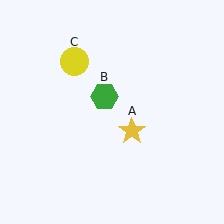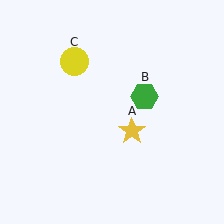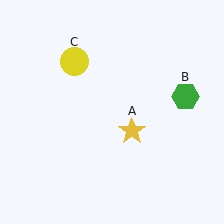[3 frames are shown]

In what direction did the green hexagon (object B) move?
The green hexagon (object B) moved right.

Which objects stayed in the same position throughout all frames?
Yellow star (object A) and yellow circle (object C) remained stationary.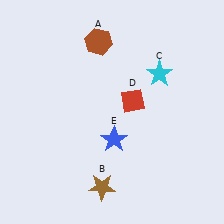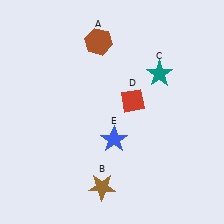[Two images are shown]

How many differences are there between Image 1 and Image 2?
There is 1 difference between the two images.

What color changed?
The star (C) changed from cyan in Image 1 to teal in Image 2.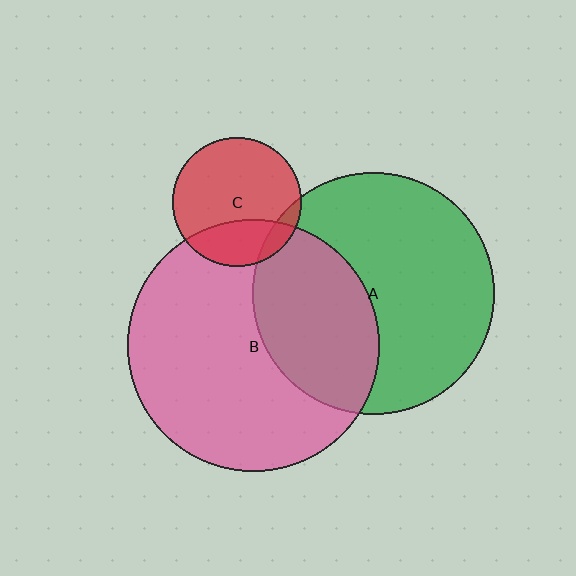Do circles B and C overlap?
Yes.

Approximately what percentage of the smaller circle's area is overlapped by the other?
Approximately 30%.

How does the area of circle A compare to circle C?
Approximately 3.5 times.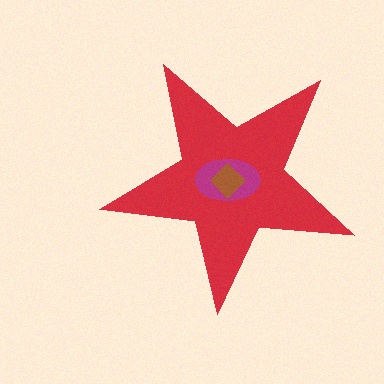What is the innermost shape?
The brown diamond.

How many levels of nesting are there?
3.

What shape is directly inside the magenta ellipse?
The brown diamond.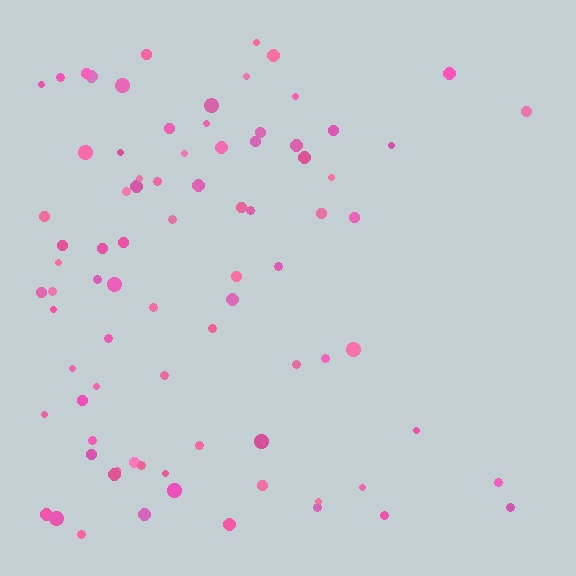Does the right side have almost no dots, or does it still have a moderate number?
Still a moderate number, just noticeably fewer than the left.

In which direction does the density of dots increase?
From right to left, with the left side densest.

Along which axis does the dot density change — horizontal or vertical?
Horizontal.